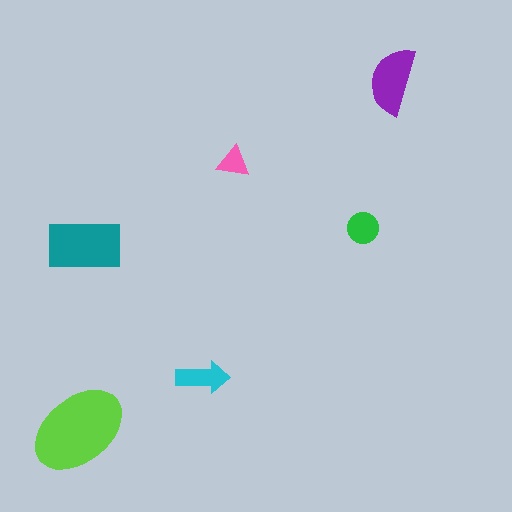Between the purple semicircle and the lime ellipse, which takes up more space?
The lime ellipse.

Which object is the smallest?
The pink triangle.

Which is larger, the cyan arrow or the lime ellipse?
The lime ellipse.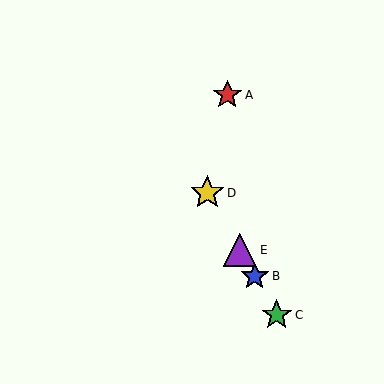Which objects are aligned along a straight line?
Objects B, C, D, E are aligned along a straight line.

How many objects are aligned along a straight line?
4 objects (B, C, D, E) are aligned along a straight line.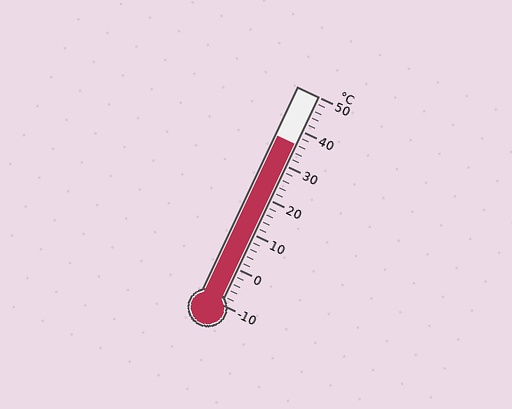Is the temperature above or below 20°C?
The temperature is above 20°C.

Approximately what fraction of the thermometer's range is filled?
The thermometer is filled to approximately 75% of its range.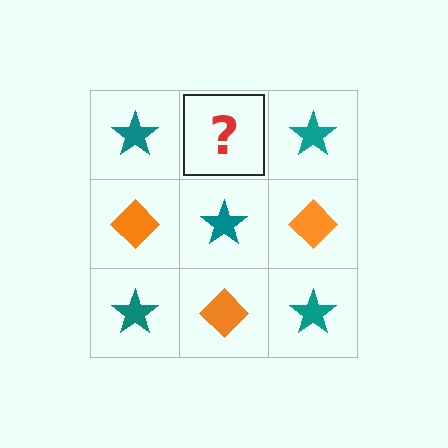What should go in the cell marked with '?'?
The missing cell should contain an orange diamond.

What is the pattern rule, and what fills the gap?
The rule is that it alternates teal star and orange diamond in a checkerboard pattern. The gap should be filled with an orange diamond.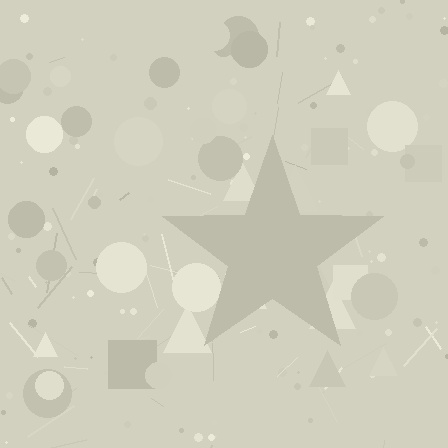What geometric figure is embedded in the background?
A star is embedded in the background.